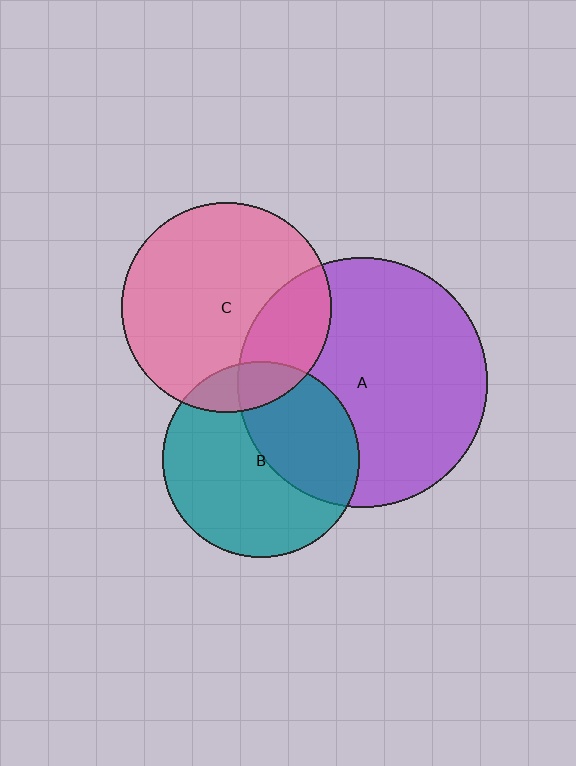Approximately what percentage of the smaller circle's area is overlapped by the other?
Approximately 25%.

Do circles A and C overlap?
Yes.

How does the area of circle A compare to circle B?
Approximately 1.6 times.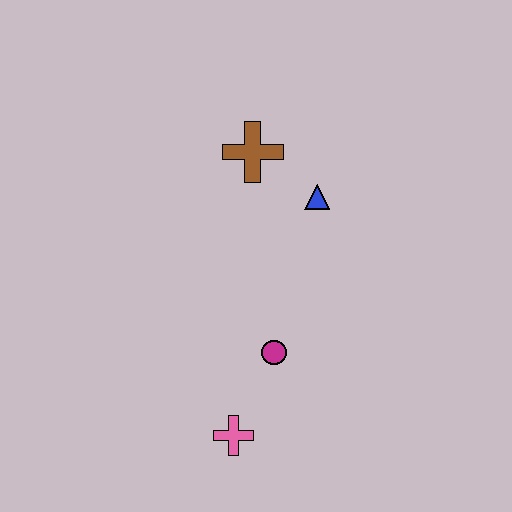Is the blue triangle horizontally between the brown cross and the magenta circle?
No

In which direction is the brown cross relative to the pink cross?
The brown cross is above the pink cross.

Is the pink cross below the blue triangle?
Yes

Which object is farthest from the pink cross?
The brown cross is farthest from the pink cross.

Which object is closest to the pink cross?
The magenta circle is closest to the pink cross.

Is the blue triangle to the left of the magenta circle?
No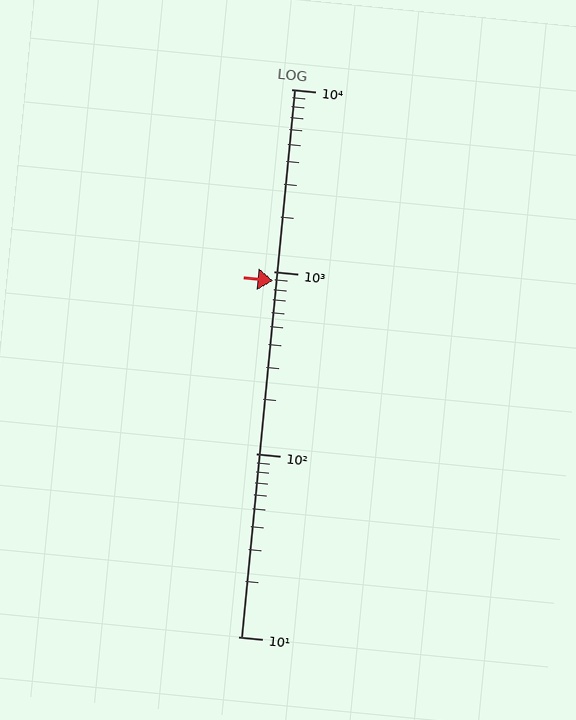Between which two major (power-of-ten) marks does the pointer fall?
The pointer is between 100 and 1000.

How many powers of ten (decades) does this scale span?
The scale spans 3 decades, from 10 to 10000.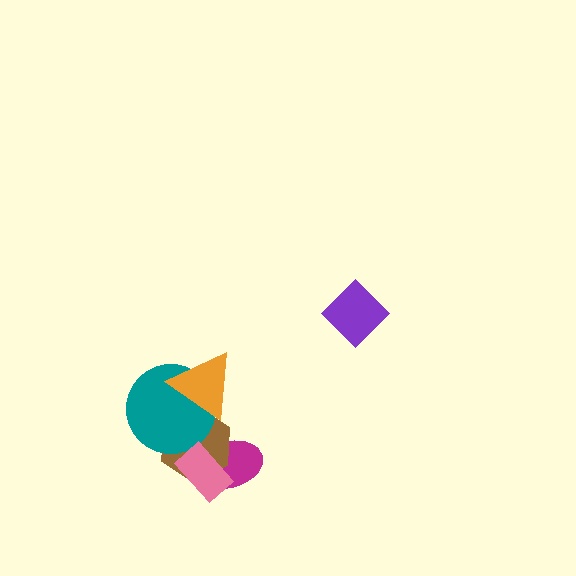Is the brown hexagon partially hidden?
Yes, it is partially covered by another shape.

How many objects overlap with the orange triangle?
2 objects overlap with the orange triangle.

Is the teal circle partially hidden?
Yes, it is partially covered by another shape.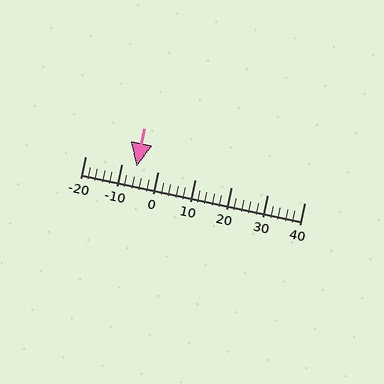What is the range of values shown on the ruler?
The ruler shows values from -20 to 40.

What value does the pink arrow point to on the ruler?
The pink arrow points to approximately -6.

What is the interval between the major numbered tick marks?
The major tick marks are spaced 10 units apart.